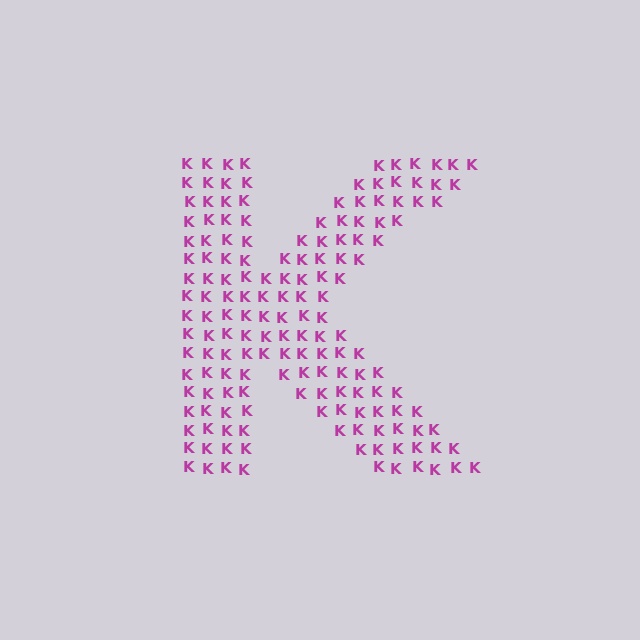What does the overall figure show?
The overall figure shows the letter K.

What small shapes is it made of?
It is made of small letter K's.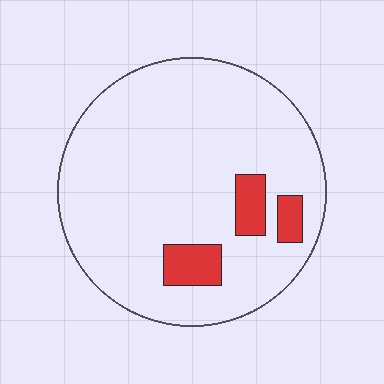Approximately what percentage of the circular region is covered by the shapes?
Approximately 10%.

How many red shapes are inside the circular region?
3.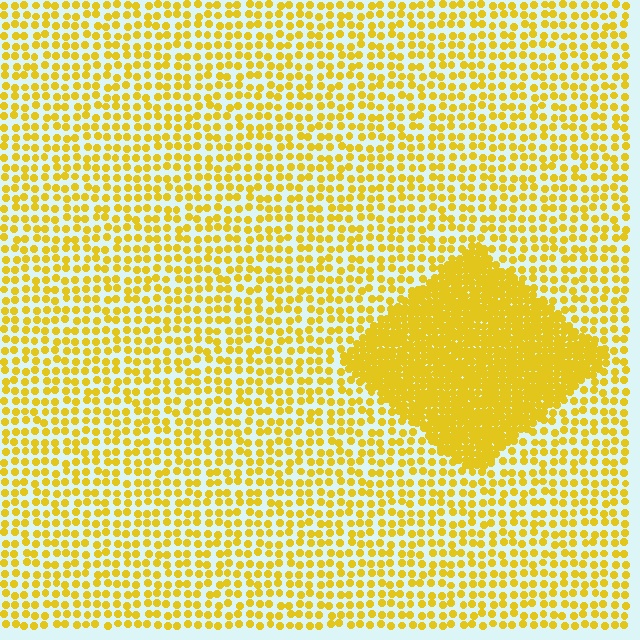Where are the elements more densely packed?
The elements are more densely packed inside the diamond boundary.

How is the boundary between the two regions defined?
The boundary is defined by a change in element density (approximately 2.8x ratio). All elements are the same color, size, and shape.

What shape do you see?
I see a diamond.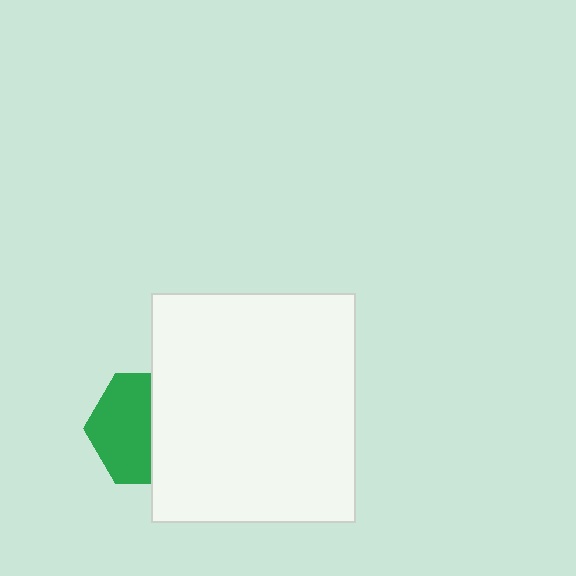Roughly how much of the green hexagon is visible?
About half of it is visible (roughly 54%).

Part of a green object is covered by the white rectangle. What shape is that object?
It is a hexagon.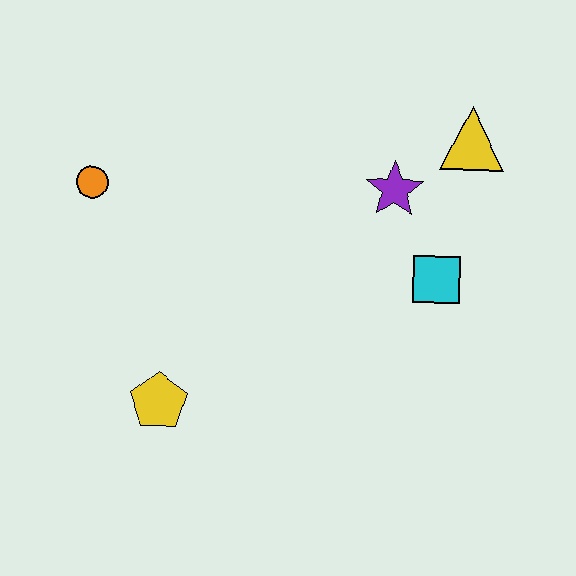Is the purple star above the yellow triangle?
No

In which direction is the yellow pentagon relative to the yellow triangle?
The yellow pentagon is to the left of the yellow triangle.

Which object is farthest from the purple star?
The yellow pentagon is farthest from the purple star.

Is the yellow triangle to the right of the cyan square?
Yes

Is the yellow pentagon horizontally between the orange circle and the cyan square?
Yes